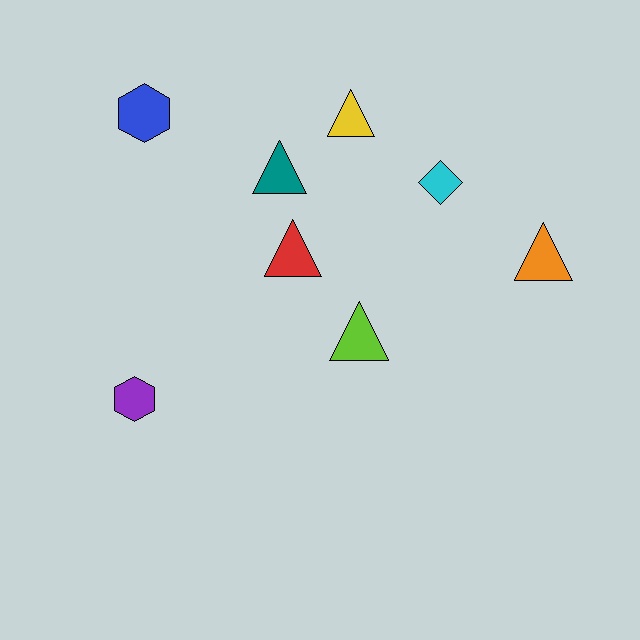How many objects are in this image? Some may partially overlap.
There are 8 objects.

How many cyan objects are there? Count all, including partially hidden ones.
There is 1 cyan object.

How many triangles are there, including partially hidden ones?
There are 5 triangles.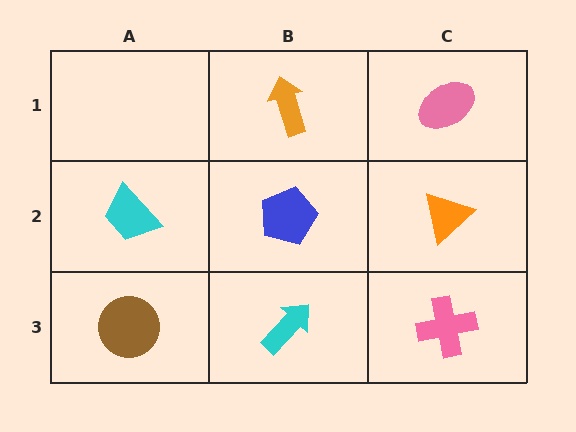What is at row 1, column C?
A pink ellipse.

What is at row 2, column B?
A blue pentagon.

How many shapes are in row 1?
2 shapes.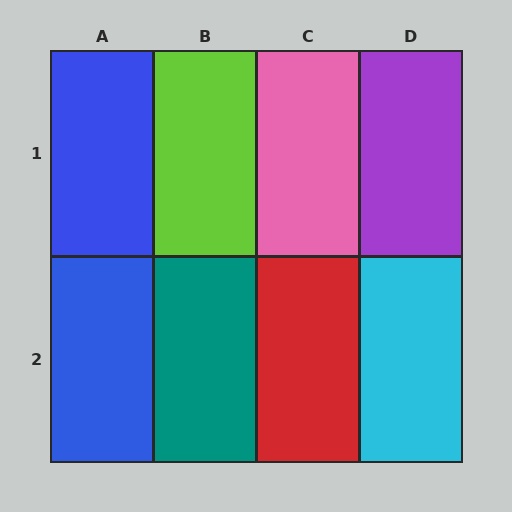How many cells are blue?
2 cells are blue.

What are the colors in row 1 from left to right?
Blue, lime, pink, purple.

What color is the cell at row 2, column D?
Cyan.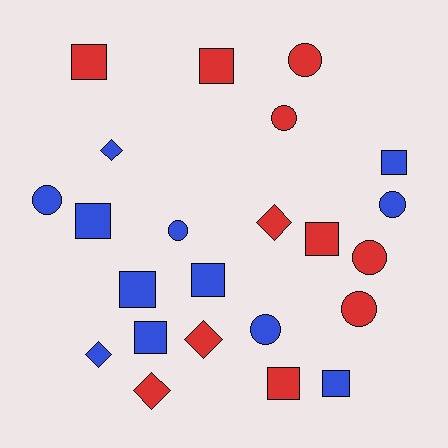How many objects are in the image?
There are 23 objects.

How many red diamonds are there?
There are 3 red diamonds.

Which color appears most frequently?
Blue, with 12 objects.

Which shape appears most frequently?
Square, with 10 objects.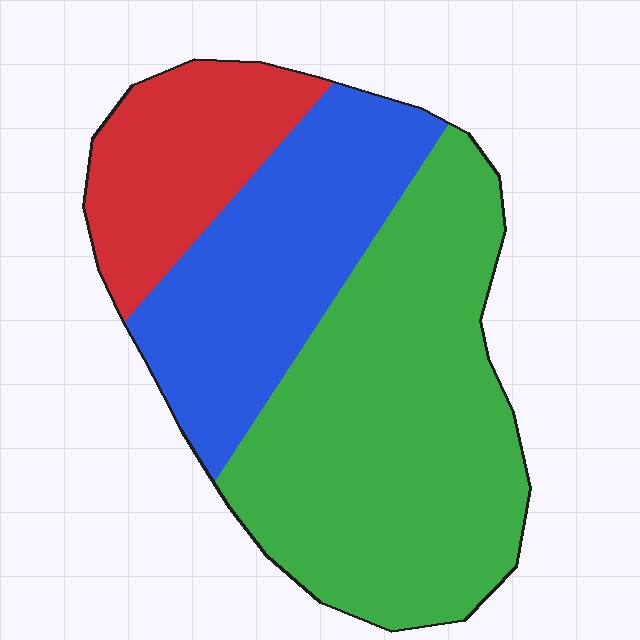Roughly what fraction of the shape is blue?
Blue takes up about one third (1/3) of the shape.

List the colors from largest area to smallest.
From largest to smallest: green, blue, red.